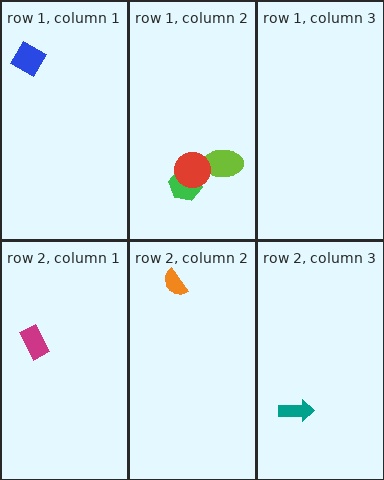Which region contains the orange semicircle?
The row 2, column 2 region.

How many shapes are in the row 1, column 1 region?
1.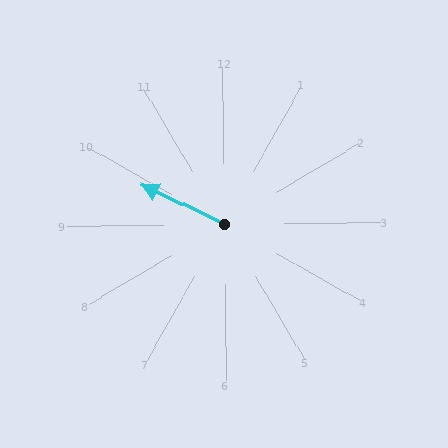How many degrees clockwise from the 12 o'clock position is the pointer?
Approximately 296 degrees.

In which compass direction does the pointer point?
Northwest.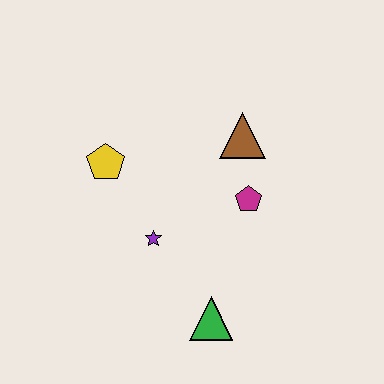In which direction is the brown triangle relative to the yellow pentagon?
The brown triangle is to the right of the yellow pentagon.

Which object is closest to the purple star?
The yellow pentagon is closest to the purple star.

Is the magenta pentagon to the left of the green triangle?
No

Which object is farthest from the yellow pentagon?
The green triangle is farthest from the yellow pentagon.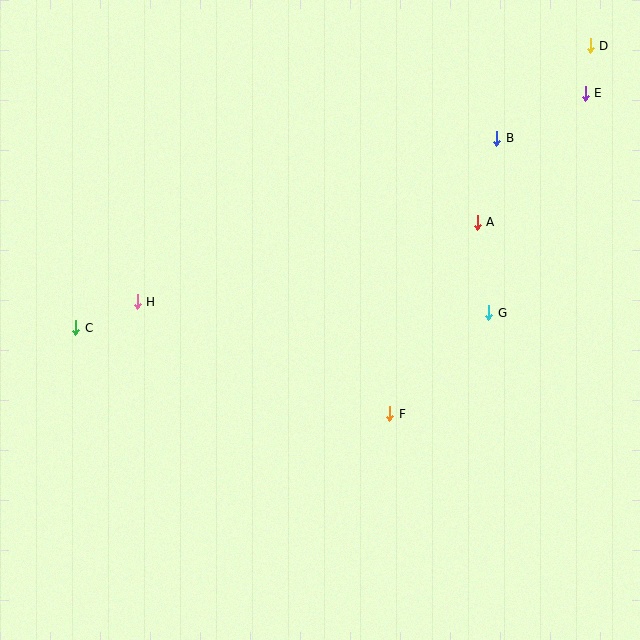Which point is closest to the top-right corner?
Point D is closest to the top-right corner.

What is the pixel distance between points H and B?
The distance between H and B is 395 pixels.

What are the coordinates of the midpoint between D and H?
The midpoint between D and H is at (364, 174).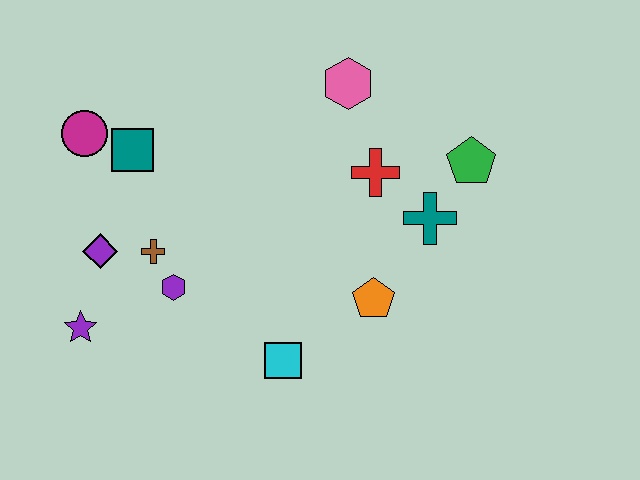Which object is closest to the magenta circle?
The teal square is closest to the magenta circle.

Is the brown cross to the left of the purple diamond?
No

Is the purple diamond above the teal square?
No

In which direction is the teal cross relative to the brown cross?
The teal cross is to the right of the brown cross.